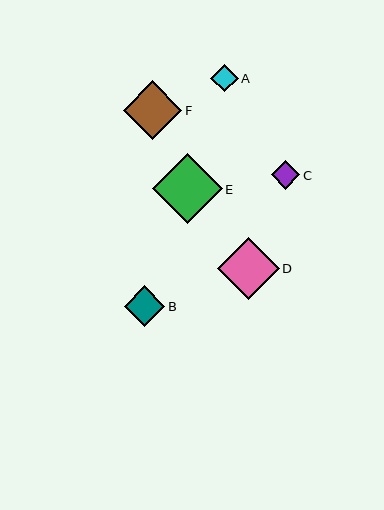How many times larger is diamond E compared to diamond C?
Diamond E is approximately 2.4 times the size of diamond C.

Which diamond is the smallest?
Diamond A is the smallest with a size of approximately 27 pixels.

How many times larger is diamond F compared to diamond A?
Diamond F is approximately 2.1 times the size of diamond A.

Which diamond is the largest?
Diamond E is the largest with a size of approximately 70 pixels.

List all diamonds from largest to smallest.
From largest to smallest: E, D, F, B, C, A.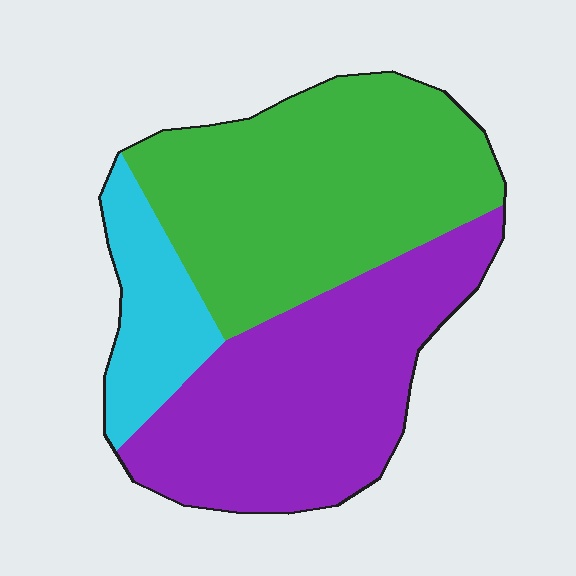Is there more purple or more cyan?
Purple.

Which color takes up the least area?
Cyan, at roughly 15%.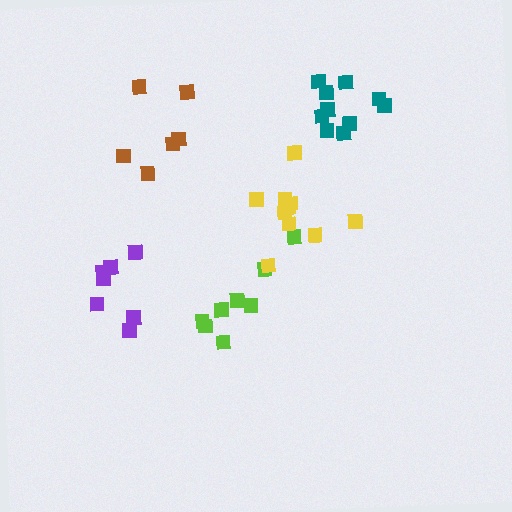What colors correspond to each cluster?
The clusters are colored: lime, purple, teal, brown, yellow.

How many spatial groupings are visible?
There are 5 spatial groupings.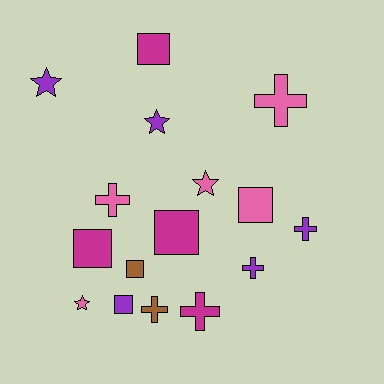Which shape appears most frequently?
Cross, with 6 objects.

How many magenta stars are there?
There are no magenta stars.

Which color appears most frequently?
Purple, with 5 objects.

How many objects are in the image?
There are 16 objects.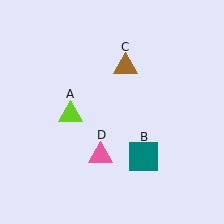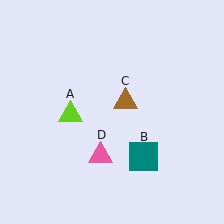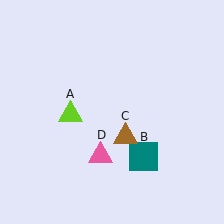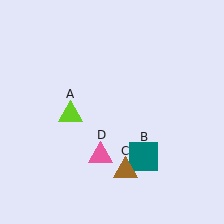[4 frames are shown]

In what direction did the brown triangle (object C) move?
The brown triangle (object C) moved down.